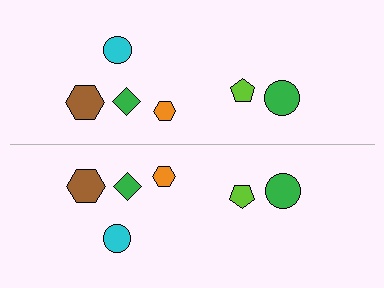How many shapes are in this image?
There are 12 shapes in this image.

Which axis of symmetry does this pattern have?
The pattern has a horizontal axis of symmetry running through the center of the image.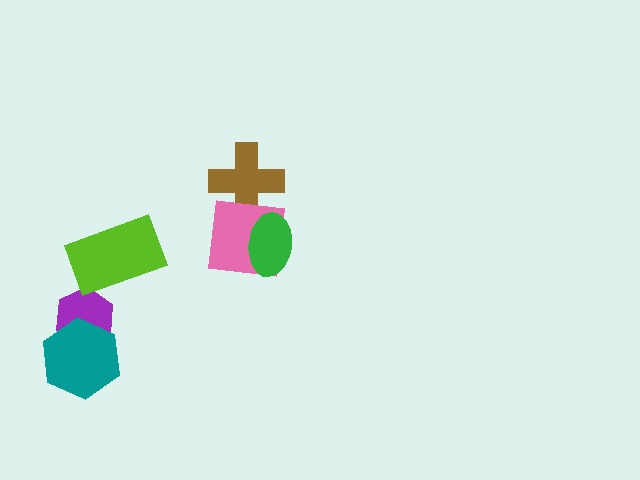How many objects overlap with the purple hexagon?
1 object overlaps with the purple hexagon.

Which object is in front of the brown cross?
The pink square is in front of the brown cross.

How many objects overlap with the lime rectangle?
0 objects overlap with the lime rectangle.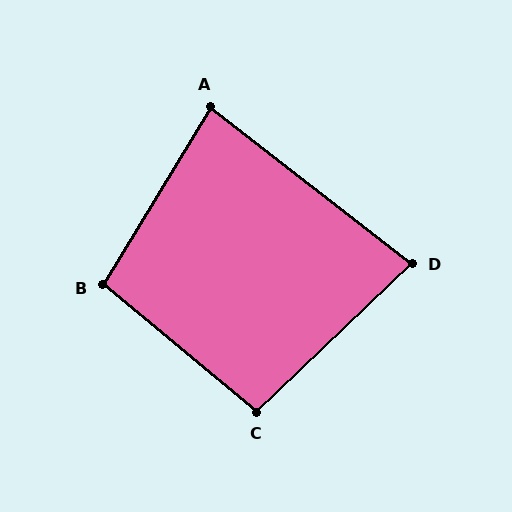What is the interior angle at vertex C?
Approximately 97 degrees (obtuse).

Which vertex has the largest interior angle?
B, at approximately 98 degrees.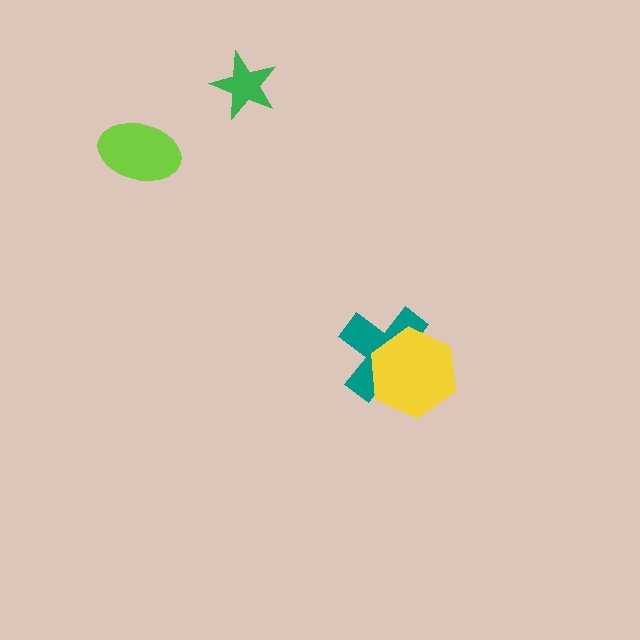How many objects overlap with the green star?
0 objects overlap with the green star.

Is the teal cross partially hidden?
Yes, it is partially covered by another shape.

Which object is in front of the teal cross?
The yellow hexagon is in front of the teal cross.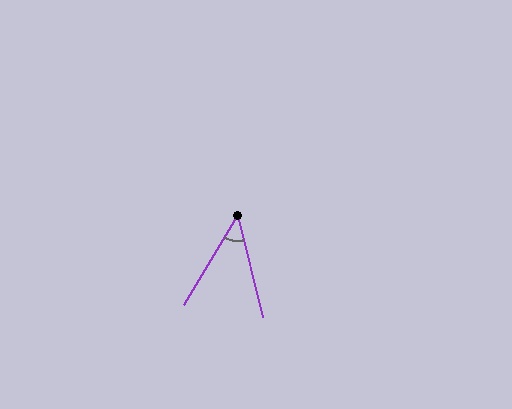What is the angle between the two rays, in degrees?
Approximately 45 degrees.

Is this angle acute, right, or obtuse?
It is acute.